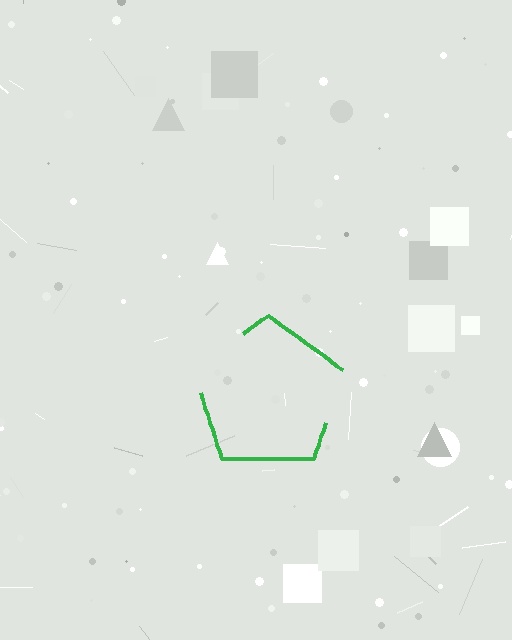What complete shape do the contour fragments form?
The contour fragments form a pentagon.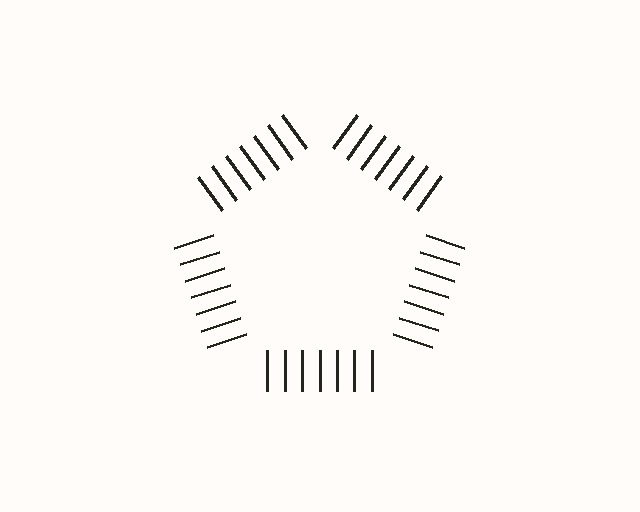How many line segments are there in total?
35 — 7 along each of the 5 edges.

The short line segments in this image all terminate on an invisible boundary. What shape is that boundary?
An illusory pentagon — the line segments terminate on its edges but no continuous stroke is drawn.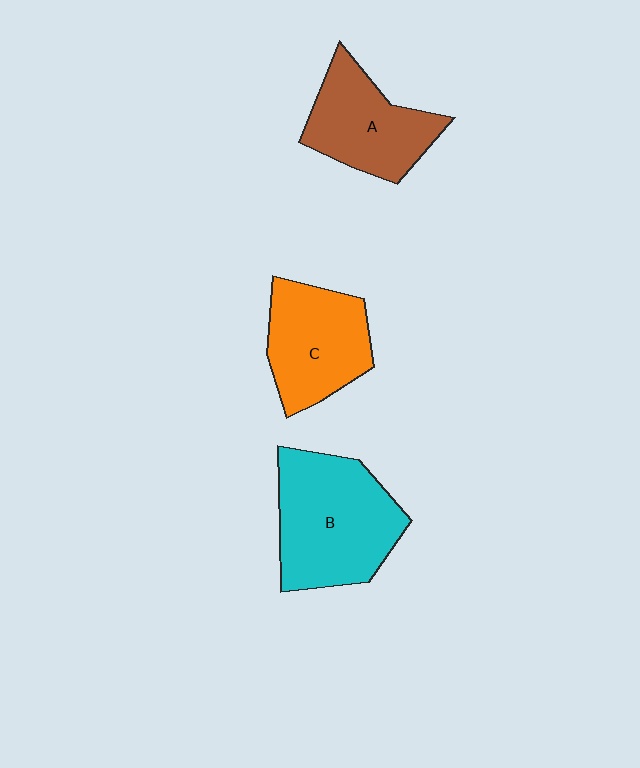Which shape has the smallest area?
Shape A (brown).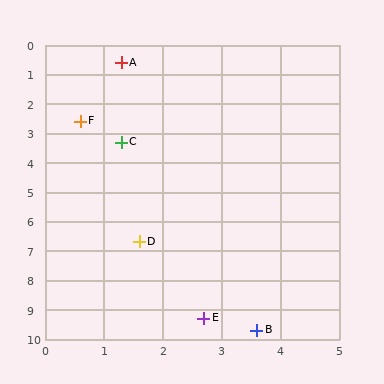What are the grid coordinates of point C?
Point C is at approximately (1.3, 3.3).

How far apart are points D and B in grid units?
Points D and B are about 3.6 grid units apart.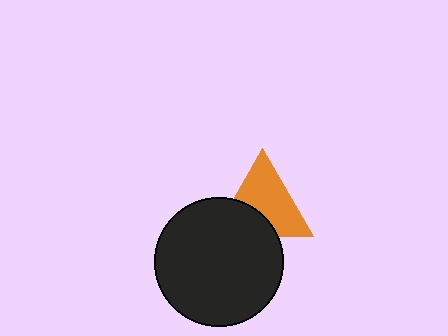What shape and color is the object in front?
The object in front is a black circle.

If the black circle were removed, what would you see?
You would see the complete orange triangle.